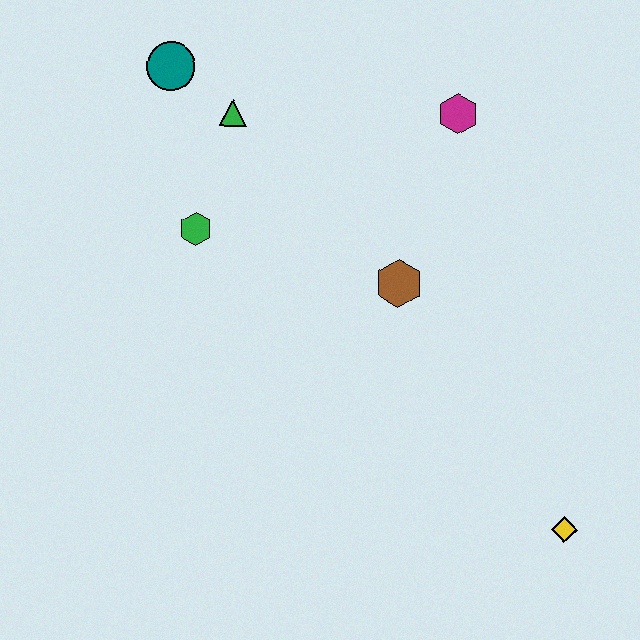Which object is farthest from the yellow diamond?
The teal circle is farthest from the yellow diamond.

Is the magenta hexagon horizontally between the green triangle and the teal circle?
No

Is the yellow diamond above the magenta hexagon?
No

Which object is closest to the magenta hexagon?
The brown hexagon is closest to the magenta hexagon.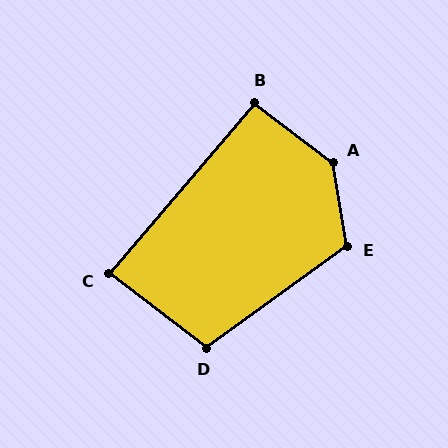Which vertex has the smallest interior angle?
C, at approximately 87 degrees.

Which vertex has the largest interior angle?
A, at approximately 137 degrees.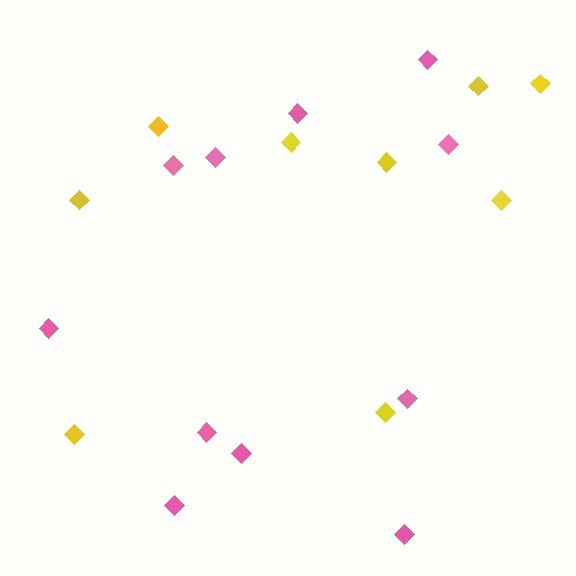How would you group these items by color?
There are 2 groups: one group of pink diamonds (11) and one group of yellow diamonds (9).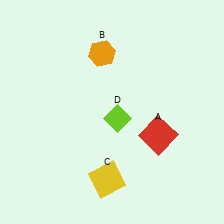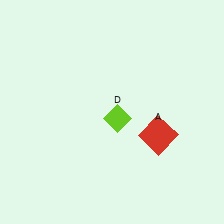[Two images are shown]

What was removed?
The orange hexagon (B), the yellow square (C) were removed in Image 2.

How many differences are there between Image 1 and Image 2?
There are 2 differences between the two images.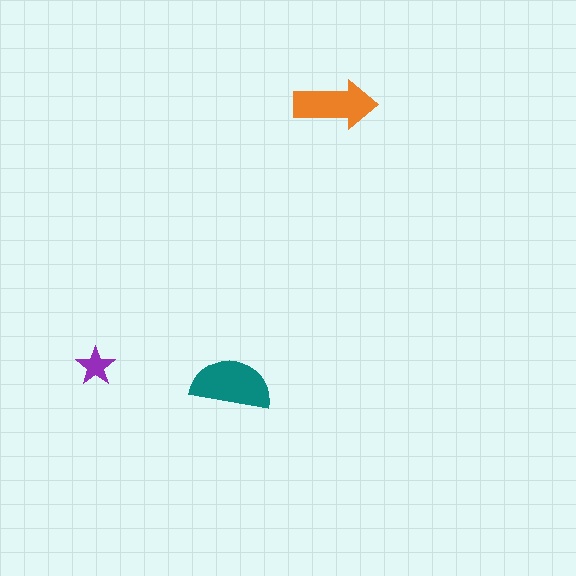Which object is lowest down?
The teal semicircle is bottommost.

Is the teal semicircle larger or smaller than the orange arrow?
Larger.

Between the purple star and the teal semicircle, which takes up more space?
The teal semicircle.